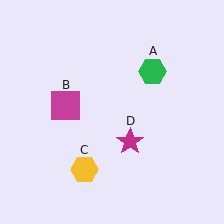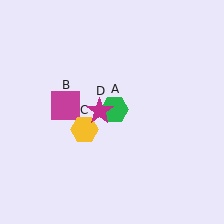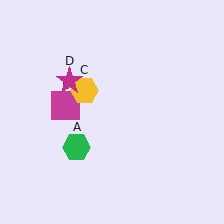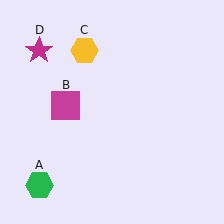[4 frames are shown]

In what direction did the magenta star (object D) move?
The magenta star (object D) moved up and to the left.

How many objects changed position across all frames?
3 objects changed position: green hexagon (object A), yellow hexagon (object C), magenta star (object D).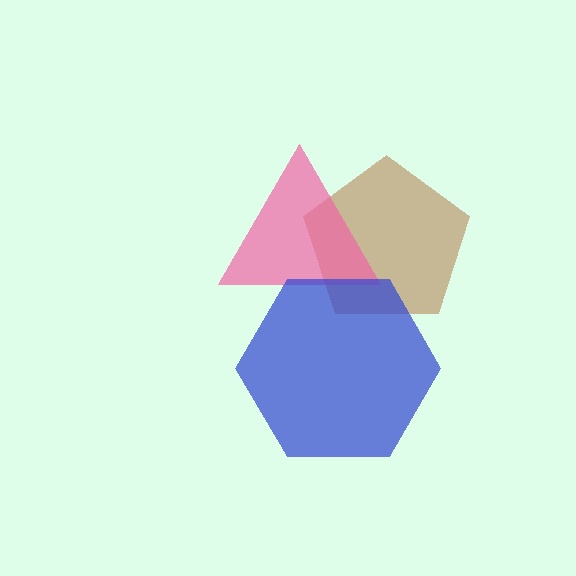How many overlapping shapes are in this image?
There are 3 overlapping shapes in the image.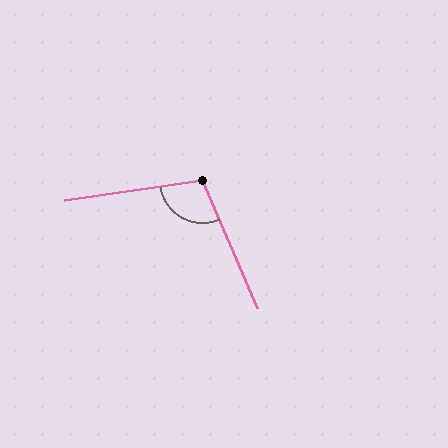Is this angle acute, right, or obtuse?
It is obtuse.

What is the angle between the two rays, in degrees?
Approximately 105 degrees.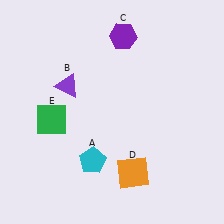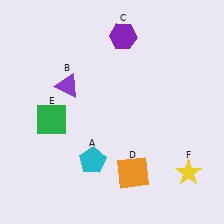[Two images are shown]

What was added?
A yellow star (F) was added in Image 2.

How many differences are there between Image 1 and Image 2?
There is 1 difference between the two images.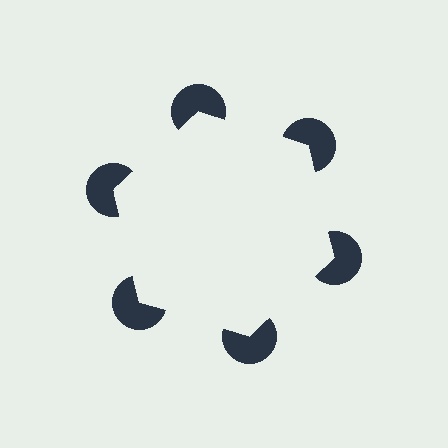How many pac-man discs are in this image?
There are 6 — one at each vertex of the illusory hexagon.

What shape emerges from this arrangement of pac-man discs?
An illusory hexagon — its edges are inferred from the aligned wedge cuts in the pac-man discs, not physically drawn.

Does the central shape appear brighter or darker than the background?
It typically appears slightly brighter than the background, even though no actual brightness change is drawn.